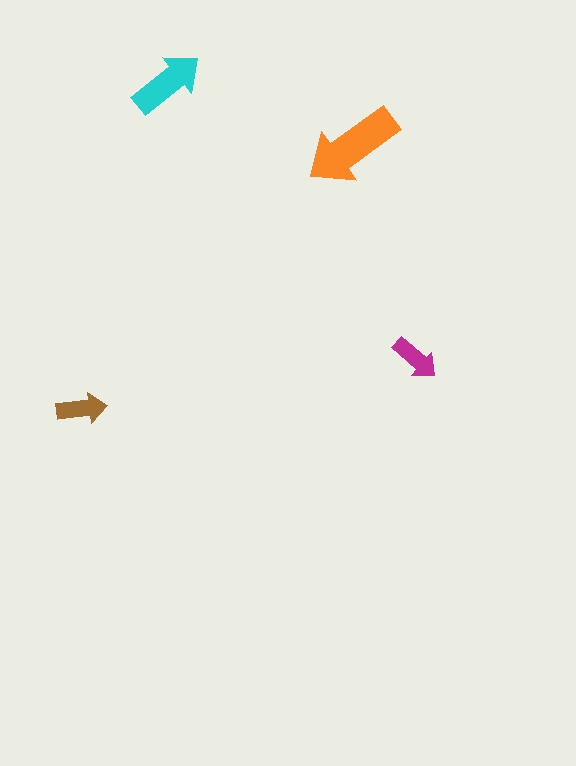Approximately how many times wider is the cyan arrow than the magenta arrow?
About 1.5 times wider.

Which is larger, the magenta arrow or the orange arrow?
The orange one.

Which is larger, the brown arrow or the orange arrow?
The orange one.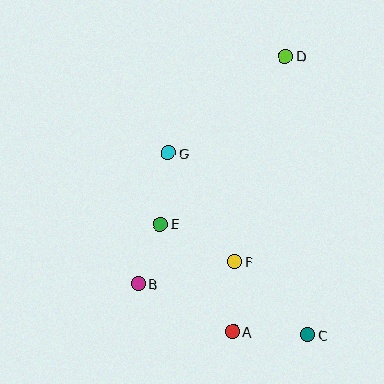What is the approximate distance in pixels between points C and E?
The distance between C and E is approximately 185 pixels.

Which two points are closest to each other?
Points B and E are closest to each other.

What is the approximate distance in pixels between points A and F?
The distance between A and F is approximately 70 pixels.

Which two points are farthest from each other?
Points A and D are farthest from each other.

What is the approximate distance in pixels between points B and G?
The distance between B and G is approximately 134 pixels.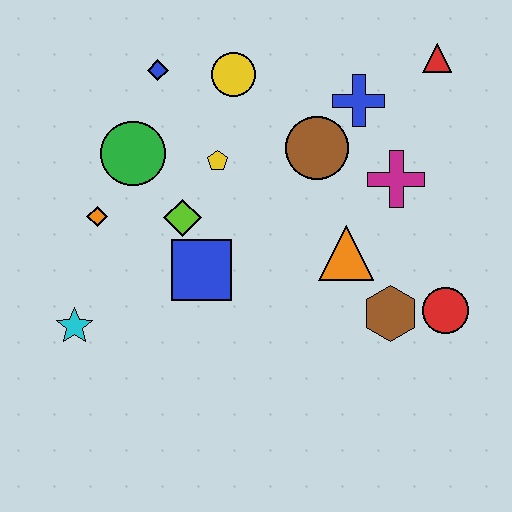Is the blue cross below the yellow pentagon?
No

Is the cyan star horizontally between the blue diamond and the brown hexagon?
No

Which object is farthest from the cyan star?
The red triangle is farthest from the cyan star.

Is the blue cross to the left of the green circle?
No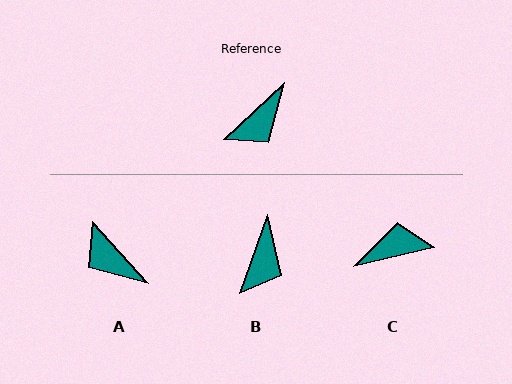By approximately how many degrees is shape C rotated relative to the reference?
Approximately 150 degrees counter-clockwise.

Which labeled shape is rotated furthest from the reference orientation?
C, about 150 degrees away.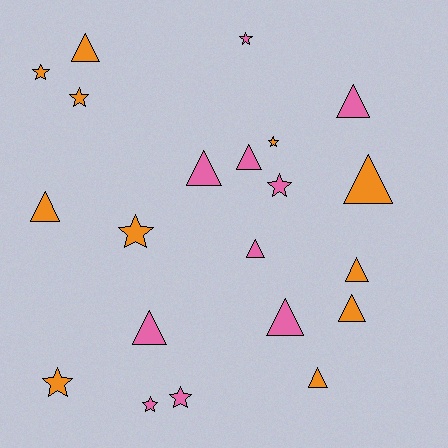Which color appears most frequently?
Orange, with 11 objects.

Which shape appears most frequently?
Triangle, with 12 objects.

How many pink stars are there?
There are 4 pink stars.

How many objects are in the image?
There are 21 objects.